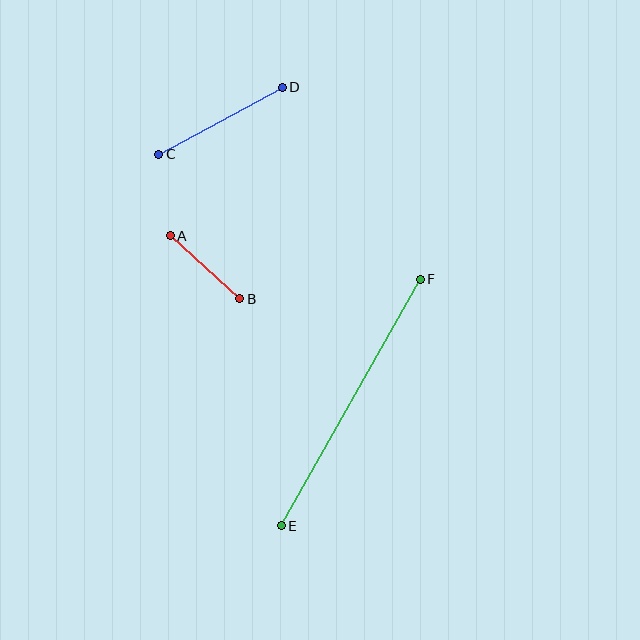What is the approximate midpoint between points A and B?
The midpoint is at approximately (205, 267) pixels.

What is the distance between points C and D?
The distance is approximately 140 pixels.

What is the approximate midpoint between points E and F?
The midpoint is at approximately (351, 403) pixels.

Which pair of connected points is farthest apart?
Points E and F are farthest apart.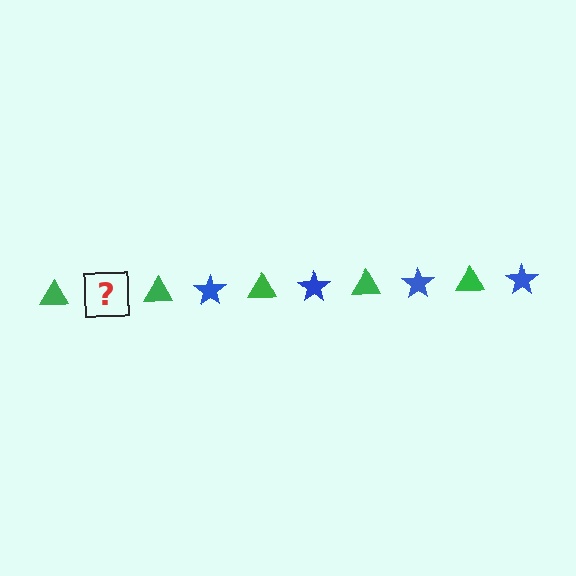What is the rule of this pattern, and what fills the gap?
The rule is that the pattern alternates between green triangle and blue star. The gap should be filled with a blue star.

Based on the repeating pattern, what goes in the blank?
The blank should be a blue star.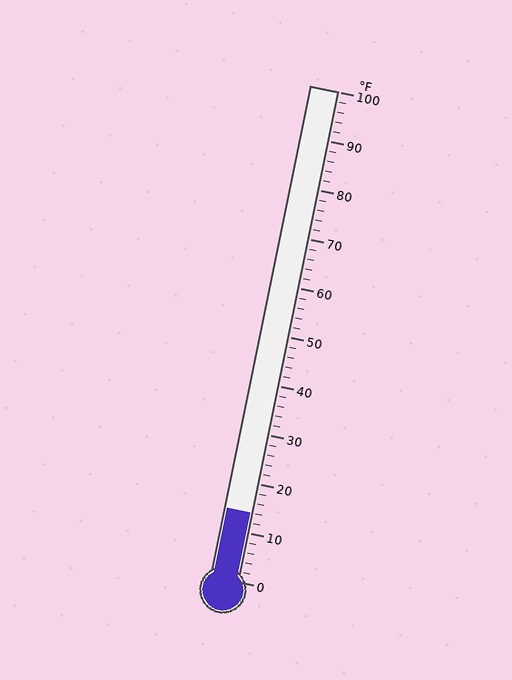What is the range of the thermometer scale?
The thermometer scale ranges from 0°F to 100°F.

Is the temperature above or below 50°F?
The temperature is below 50°F.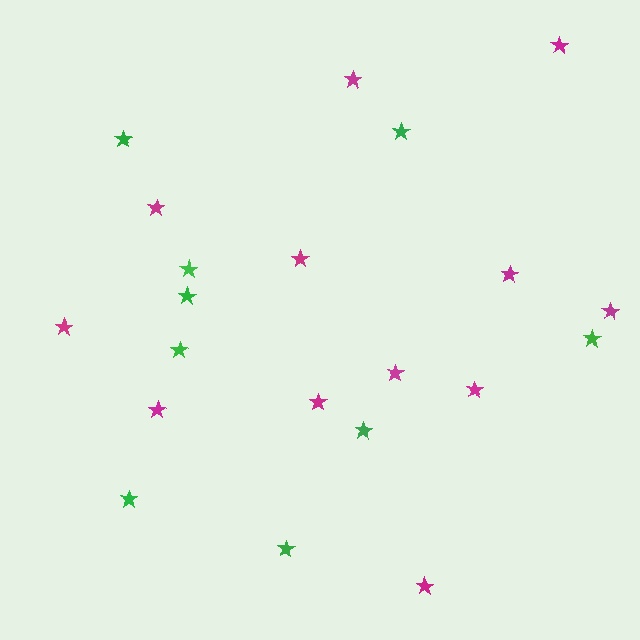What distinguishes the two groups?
There are 2 groups: one group of green stars (9) and one group of magenta stars (12).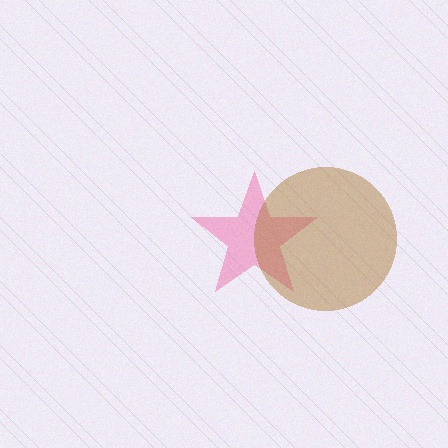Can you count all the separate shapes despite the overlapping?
Yes, there are 2 separate shapes.